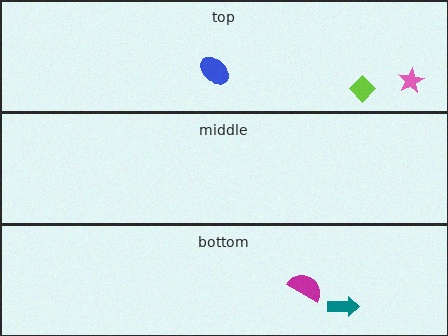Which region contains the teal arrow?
The bottom region.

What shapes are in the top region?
The blue ellipse, the pink star, the lime diamond.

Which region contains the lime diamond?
The top region.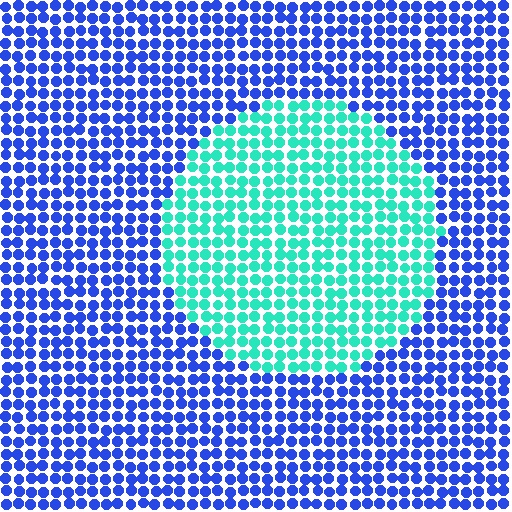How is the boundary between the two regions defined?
The boundary is defined purely by a slight shift in hue (about 63 degrees). Spacing, size, and orientation are identical on both sides.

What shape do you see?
I see a circle.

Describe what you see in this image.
The image is filled with small blue elements in a uniform arrangement. A circle-shaped region is visible where the elements are tinted to a slightly different hue, forming a subtle color boundary.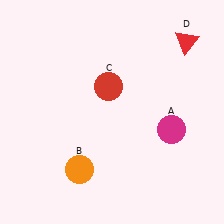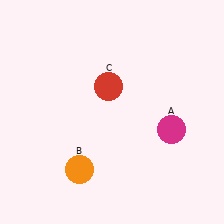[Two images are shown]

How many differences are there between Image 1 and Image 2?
There is 1 difference between the two images.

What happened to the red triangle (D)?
The red triangle (D) was removed in Image 2. It was in the top-right area of Image 1.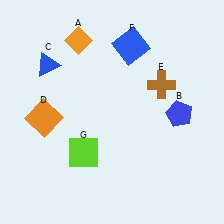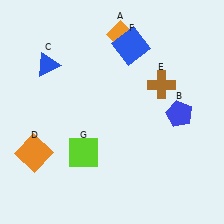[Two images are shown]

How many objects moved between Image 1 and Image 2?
2 objects moved between the two images.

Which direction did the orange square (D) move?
The orange square (D) moved down.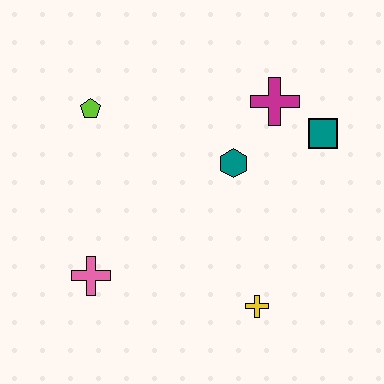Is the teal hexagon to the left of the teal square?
Yes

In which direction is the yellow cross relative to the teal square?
The yellow cross is below the teal square.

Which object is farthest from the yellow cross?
The lime pentagon is farthest from the yellow cross.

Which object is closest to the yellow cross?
The teal hexagon is closest to the yellow cross.